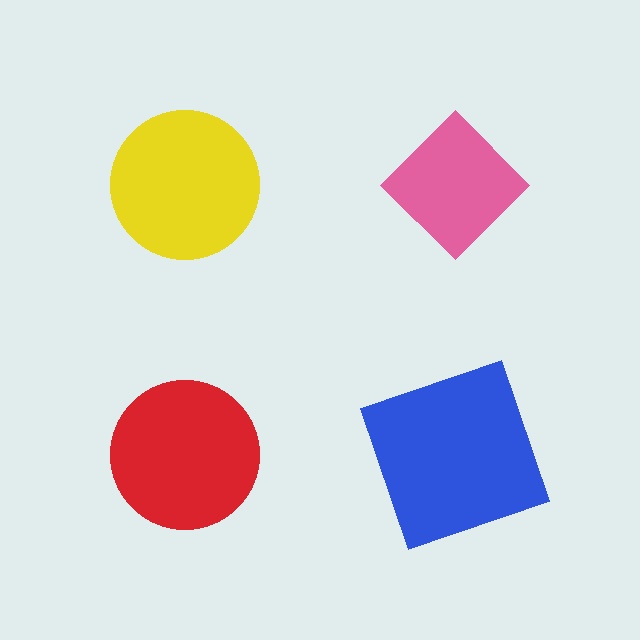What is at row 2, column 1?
A red circle.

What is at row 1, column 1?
A yellow circle.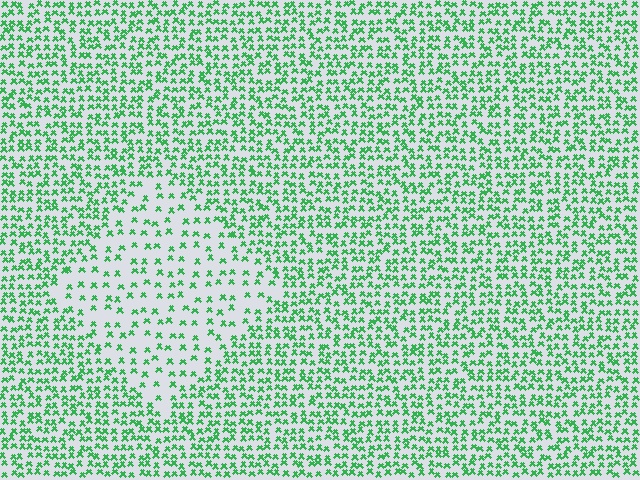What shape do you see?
I see a diamond.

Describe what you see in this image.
The image contains small green elements arranged at two different densities. A diamond-shaped region is visible where the elements are less densely packed than the surrounding area.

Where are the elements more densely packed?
The elements are more densely packed outside the diamond boundary.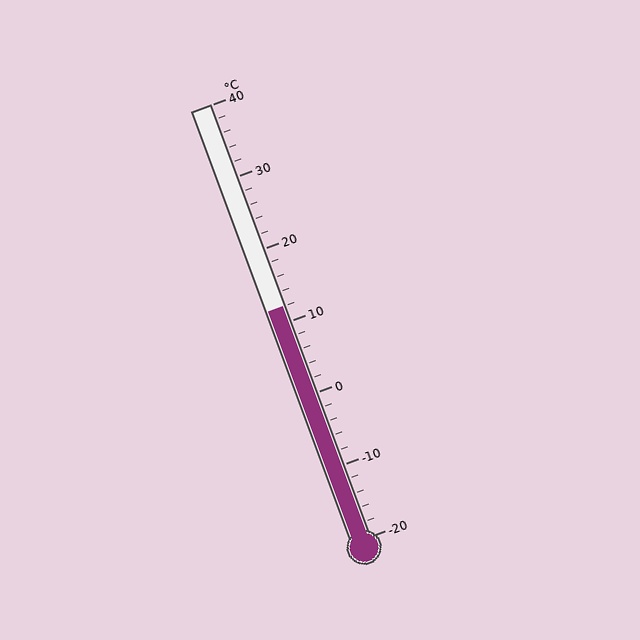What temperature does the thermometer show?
The thermometer shows approximately 12°C.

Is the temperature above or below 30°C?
The temperature is below 30°C.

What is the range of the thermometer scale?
The thermometer scale ranges from -20°C to 40°C.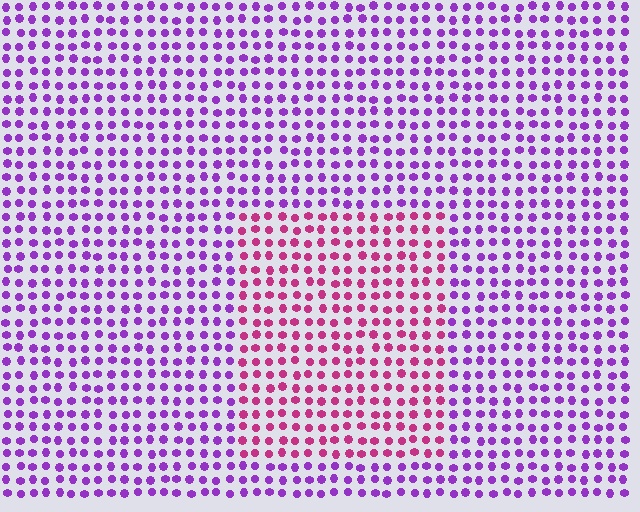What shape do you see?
I see a rectangle.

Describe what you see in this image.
The image is filled with small purple elements in a uniform arrangement. A rectangle-shaped region is visible where the elements are tinted to a slightly different hue, forming a subtle color boundary.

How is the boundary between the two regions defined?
The boundary is defined purely by a slight shift in hue (about 45 degrees). Spacing, size, and orientation are identical on both sides.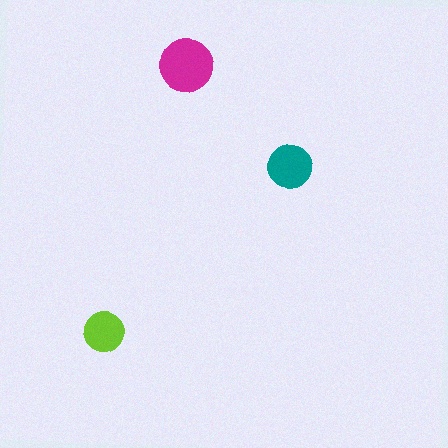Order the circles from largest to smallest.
the magenta one, the teal one, the lime one.